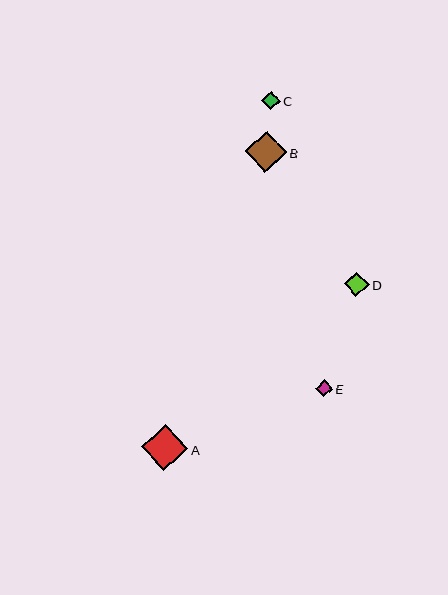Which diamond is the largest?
Diamond A is the largest with a size of approximately 47 pixels.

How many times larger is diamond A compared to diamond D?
Diamond A is approximately 1.9 times the size of diamond D.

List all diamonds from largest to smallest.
From largest to smallest: A, B, D, C, E.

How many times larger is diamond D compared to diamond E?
Diamond D is approximately 1.4 times the size of diamond E.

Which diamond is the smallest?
Diamond E is the smallest with a size of approximately 17 pixels.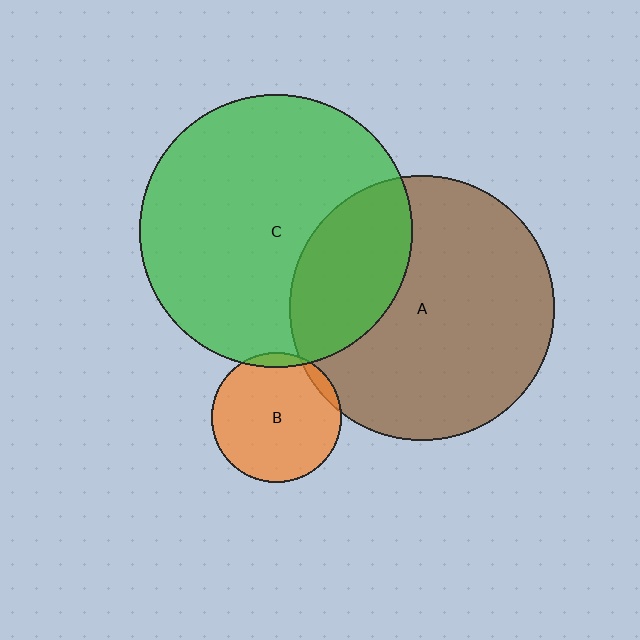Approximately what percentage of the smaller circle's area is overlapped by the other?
Approximately 30%.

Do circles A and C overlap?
Yes.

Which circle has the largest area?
Circle C (green).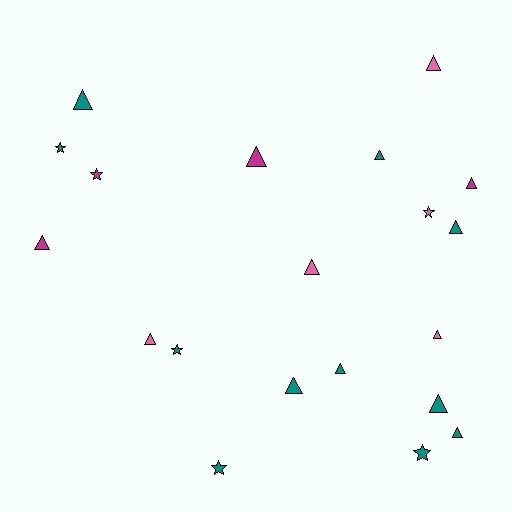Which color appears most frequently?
Teal, with 11 objects.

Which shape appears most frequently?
Triangle, with 14 objects.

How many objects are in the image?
There are 20 objects.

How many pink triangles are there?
There are 4 pink triangles.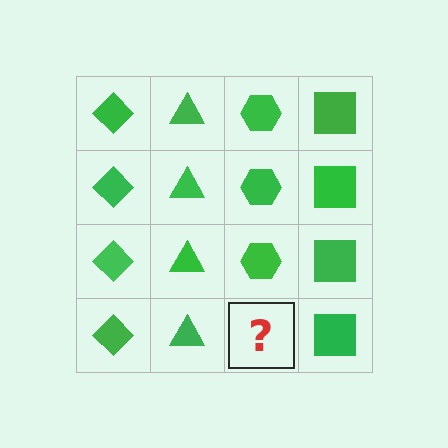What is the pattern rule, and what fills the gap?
The rule is that each column has a consistent shape. The gap should be filled with a green hexagon.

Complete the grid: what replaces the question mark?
The question mark should be replaced with a green hexagon.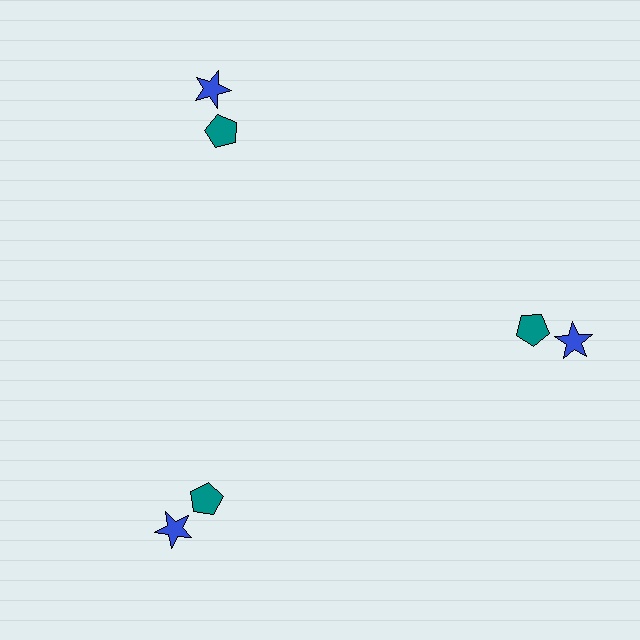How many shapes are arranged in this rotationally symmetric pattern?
There are 6 shapes, arranged in 3 groups of 2.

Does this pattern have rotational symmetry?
Yes, this pattern has 3-fold rotational symmetry. It looks the same after rotating 120 degrees around the center.